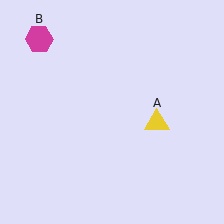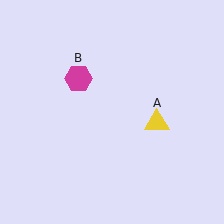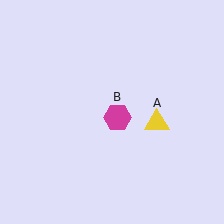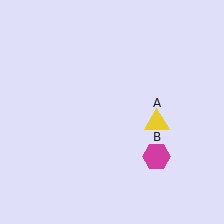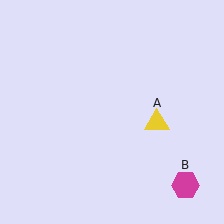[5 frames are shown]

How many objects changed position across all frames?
1 object changed position: magenta hexagon (object B).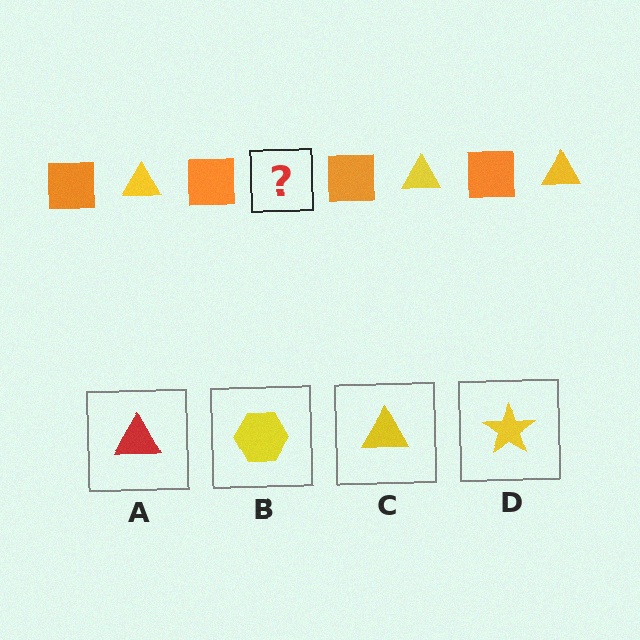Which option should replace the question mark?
Option C.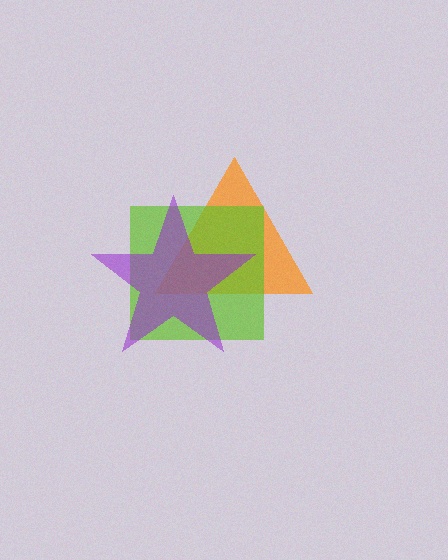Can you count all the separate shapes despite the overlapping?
Yes, there are 3 separate shapes.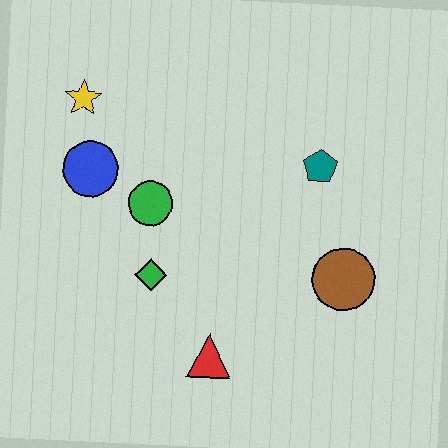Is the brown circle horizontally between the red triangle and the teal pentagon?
No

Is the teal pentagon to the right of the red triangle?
Yes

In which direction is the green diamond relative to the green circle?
The green diamond is below the green circle.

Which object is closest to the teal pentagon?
The brown circle is closest to the teal pentagon.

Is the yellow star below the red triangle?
No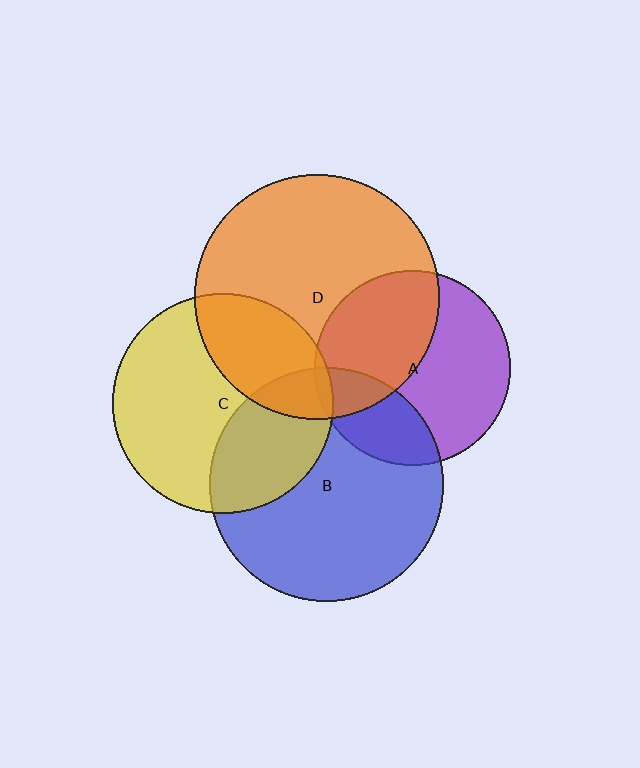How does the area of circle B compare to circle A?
Approximately 1.4 times.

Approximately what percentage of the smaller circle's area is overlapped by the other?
Approximately 10%.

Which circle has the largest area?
Circle D (orange).